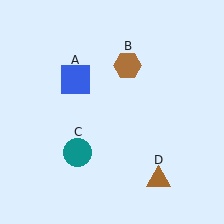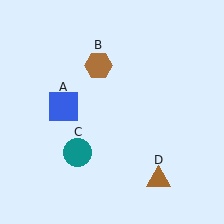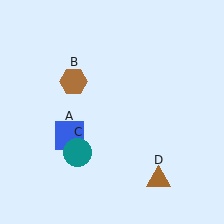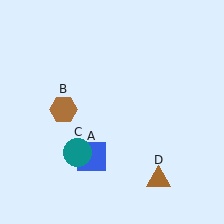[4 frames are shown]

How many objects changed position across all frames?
2 objects changed position: blue square (object A), brown hexagon (object B).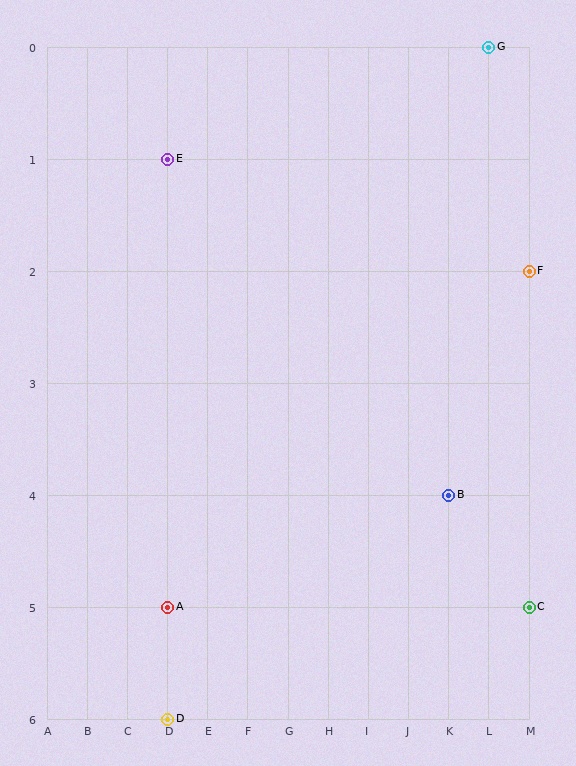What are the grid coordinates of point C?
Point C is at grid coordinates (M, 5).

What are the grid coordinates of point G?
Point G is at grid coordinates (L, 0).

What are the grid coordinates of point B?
Point B is at grid coordinates (K, 4).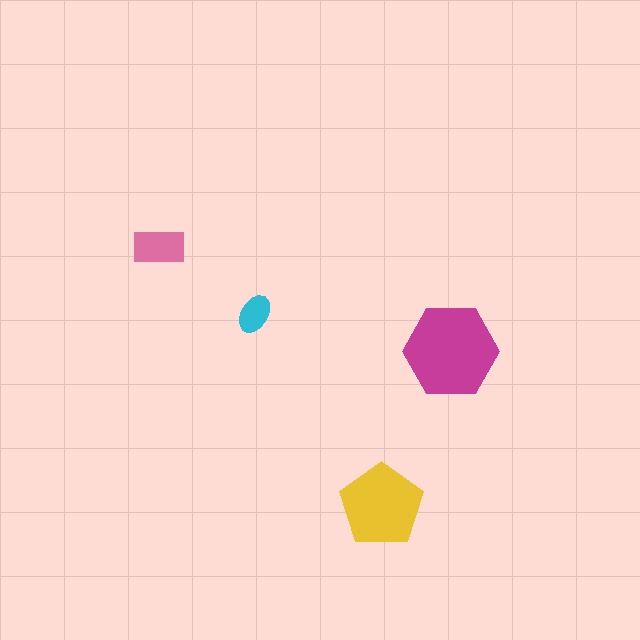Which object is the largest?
The magenta hexagon.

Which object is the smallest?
The cyan ellipse.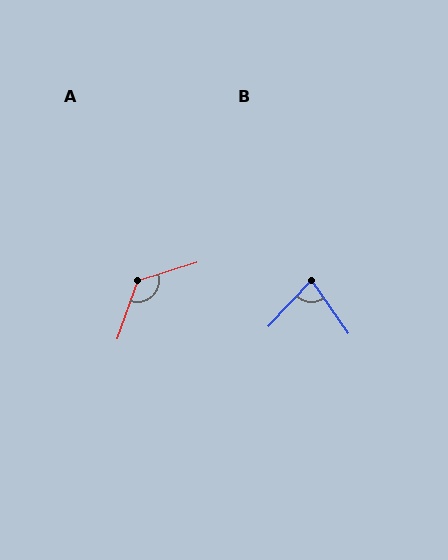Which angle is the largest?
A, at approximately 126 degrees.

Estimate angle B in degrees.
Approximately 78 degrees.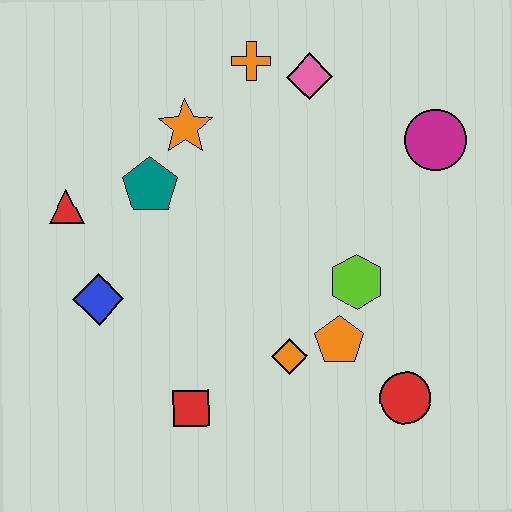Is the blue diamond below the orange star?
Yes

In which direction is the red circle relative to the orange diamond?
The red circle is to the right of the orange diamond.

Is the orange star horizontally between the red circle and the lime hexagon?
No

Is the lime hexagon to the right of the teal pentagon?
Yes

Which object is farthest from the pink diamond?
The red square is farthest from the pink diamond.